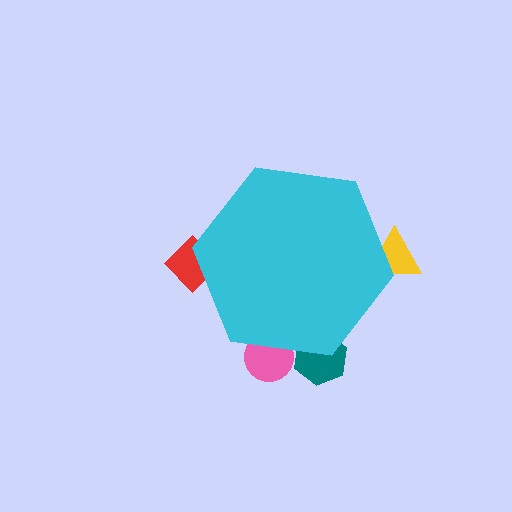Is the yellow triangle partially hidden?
Yes, the yellow triangle is partially hidden behind the cyan hexagon.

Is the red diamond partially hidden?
Yes, the red diamond is partially hidden behind the cyan hexagon.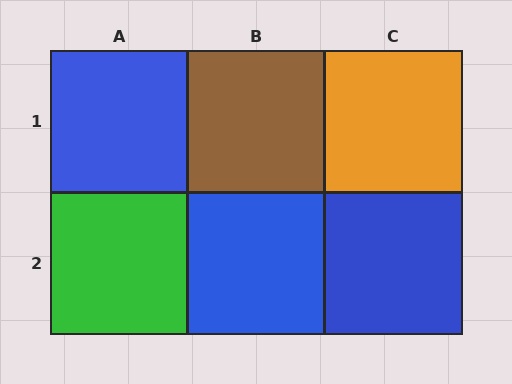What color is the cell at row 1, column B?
Brown.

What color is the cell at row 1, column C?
Orange.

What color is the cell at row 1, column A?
Blue.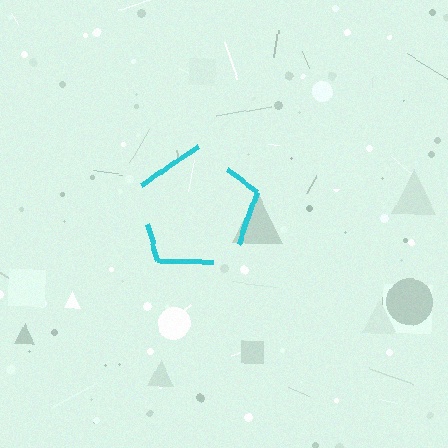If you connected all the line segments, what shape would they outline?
They would outline a pentagon.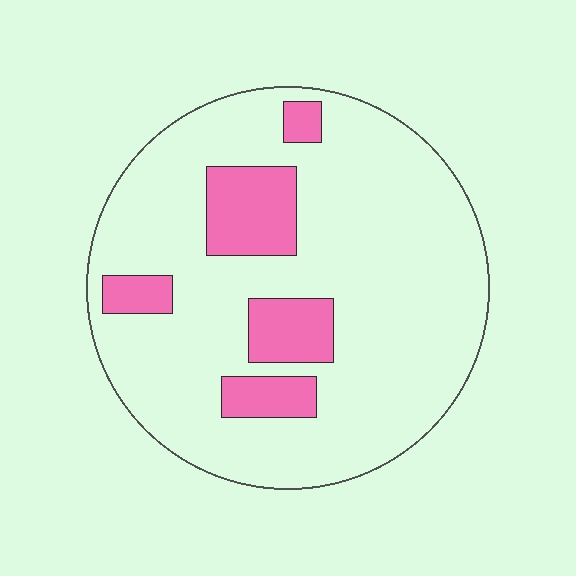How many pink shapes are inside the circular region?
5.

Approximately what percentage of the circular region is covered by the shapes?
Approximately 15%.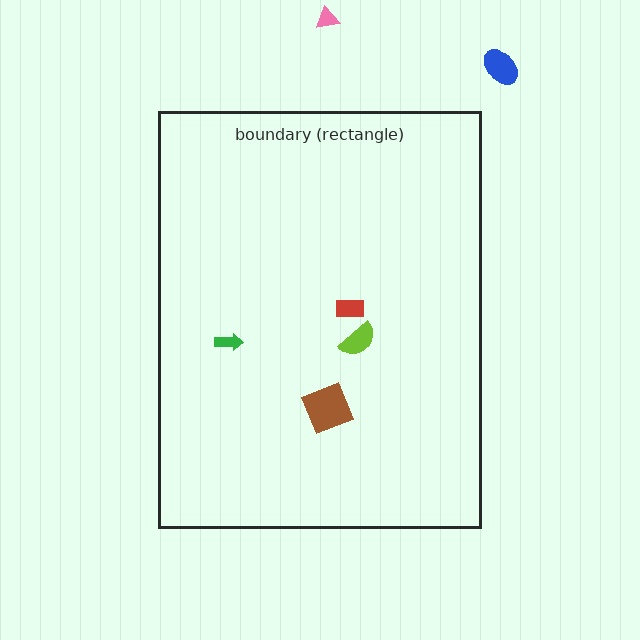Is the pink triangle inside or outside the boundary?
Outside.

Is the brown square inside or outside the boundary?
Inside.